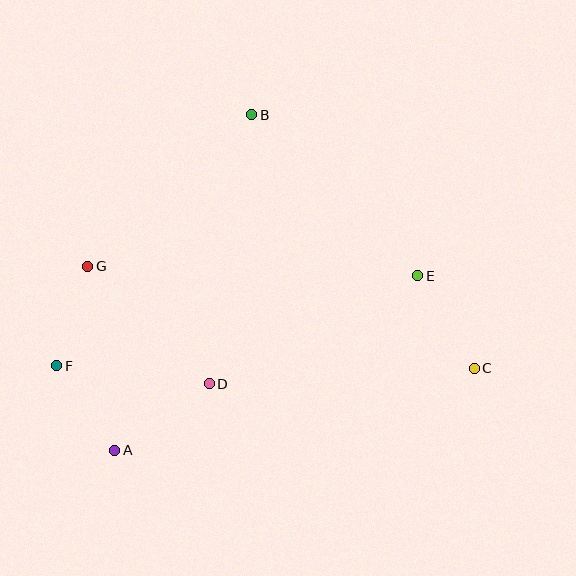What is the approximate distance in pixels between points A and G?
The distance between A and G is approximately 186 pixels.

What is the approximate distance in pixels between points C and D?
The distance between C and D is approximately 266 pixels.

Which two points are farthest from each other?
Points C and F are farthest from each other.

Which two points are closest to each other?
Points A and F are closest to each other.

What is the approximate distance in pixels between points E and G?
The distance between E and G is approximately 330 pixels.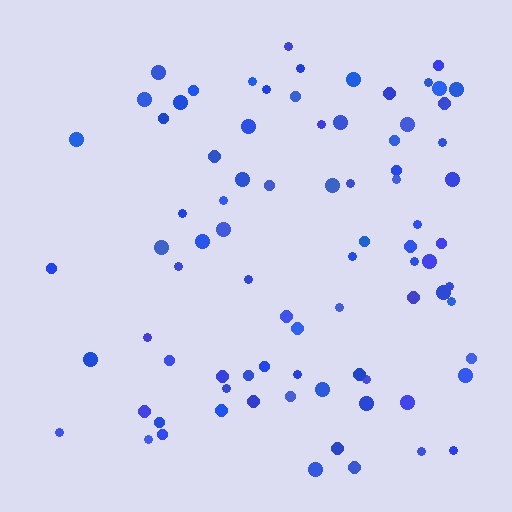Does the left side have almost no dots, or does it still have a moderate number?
Still a moderate number, just noticeably fewer than the right.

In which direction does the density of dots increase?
From left to right, with the right side densest.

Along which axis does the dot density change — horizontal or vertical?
Horizontal.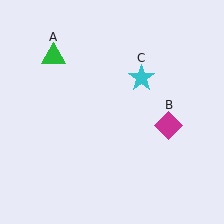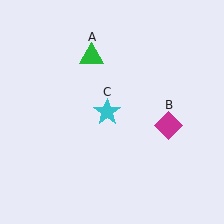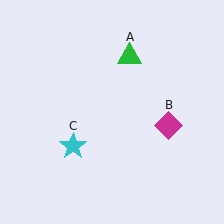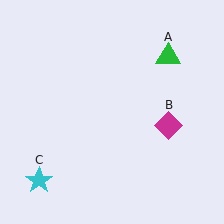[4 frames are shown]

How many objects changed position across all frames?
2 objects changed position: green triangle (object A), cyan star (object C).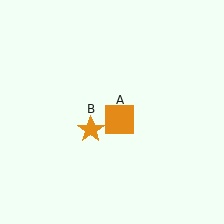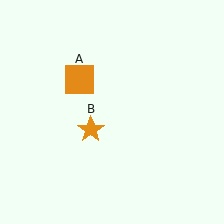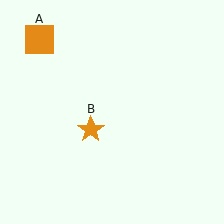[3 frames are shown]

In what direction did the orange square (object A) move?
The orange square (object A) moved up and to the left.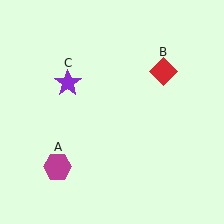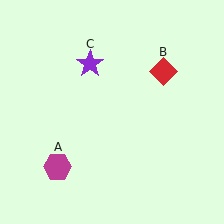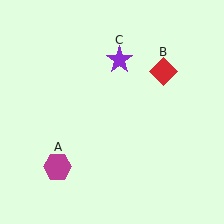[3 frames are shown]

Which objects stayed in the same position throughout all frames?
Magenta hexagon (object A) and red diamond (object B) remained stationary.